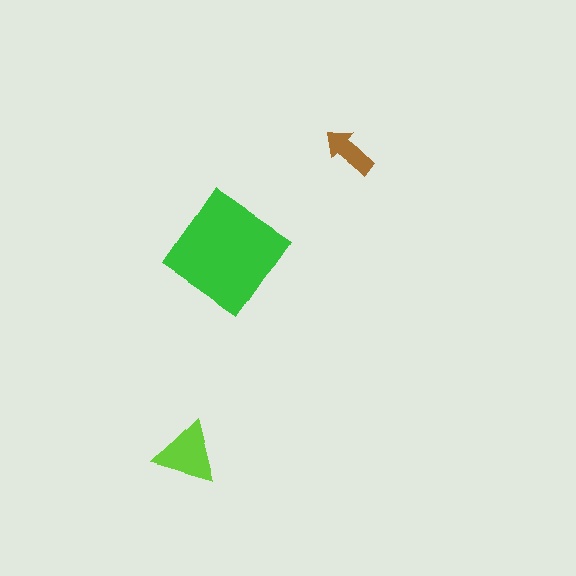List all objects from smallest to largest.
The brown arrow, the lime triangle, the green diamond.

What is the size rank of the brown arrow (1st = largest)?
3rd.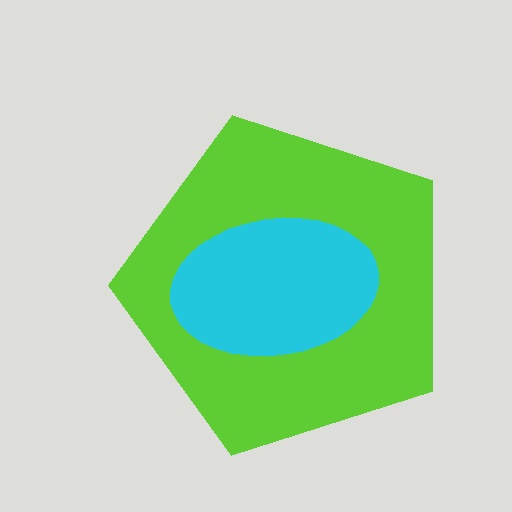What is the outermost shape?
The lime pentagon.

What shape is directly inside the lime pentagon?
The cyan ellipse.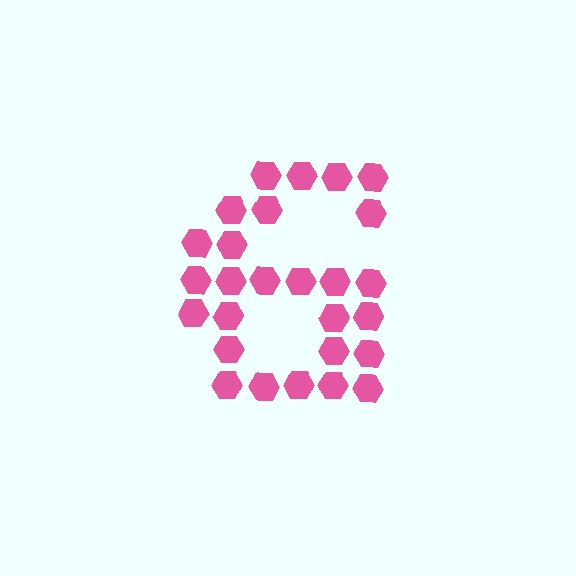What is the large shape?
The large shape is the digit 6.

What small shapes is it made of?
It is made of small hexagons.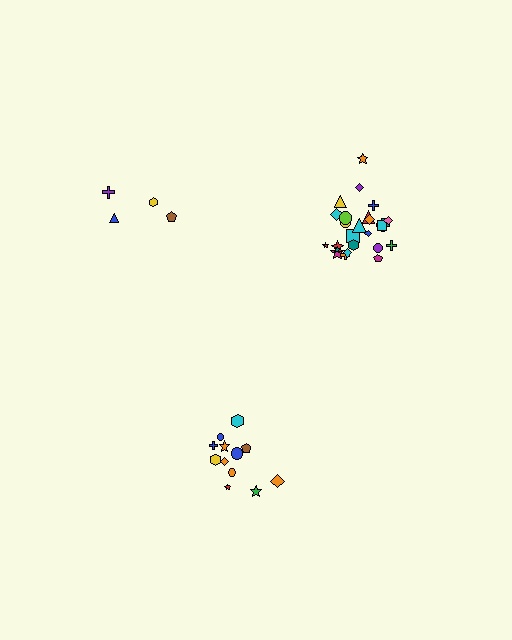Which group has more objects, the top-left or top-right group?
The top-right group.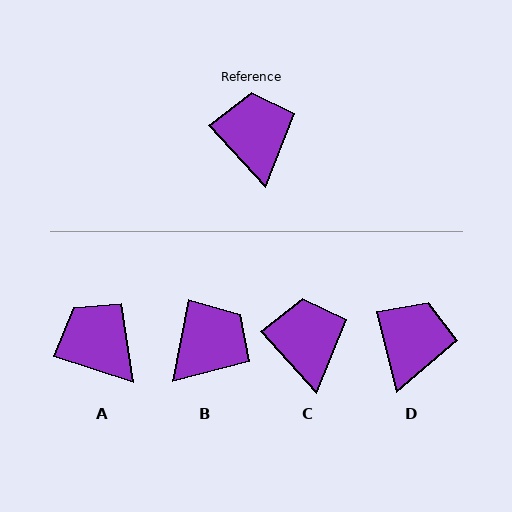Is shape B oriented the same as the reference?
No, it is off by about 54 degrees.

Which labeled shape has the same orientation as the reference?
C.